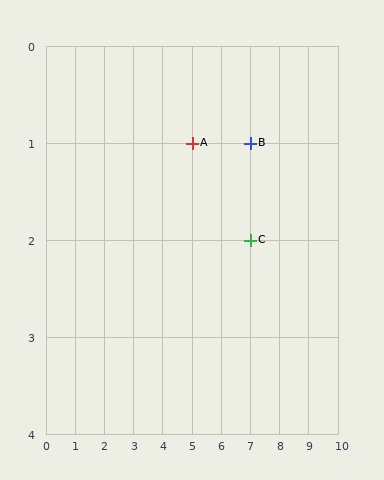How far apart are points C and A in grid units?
Points C and A are 2 columns and 1 row apart (about 2.2 grid units diagonally).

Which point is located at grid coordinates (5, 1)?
Point A is at (5, 1).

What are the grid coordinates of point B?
Point B is at grid coordinates (7, 1).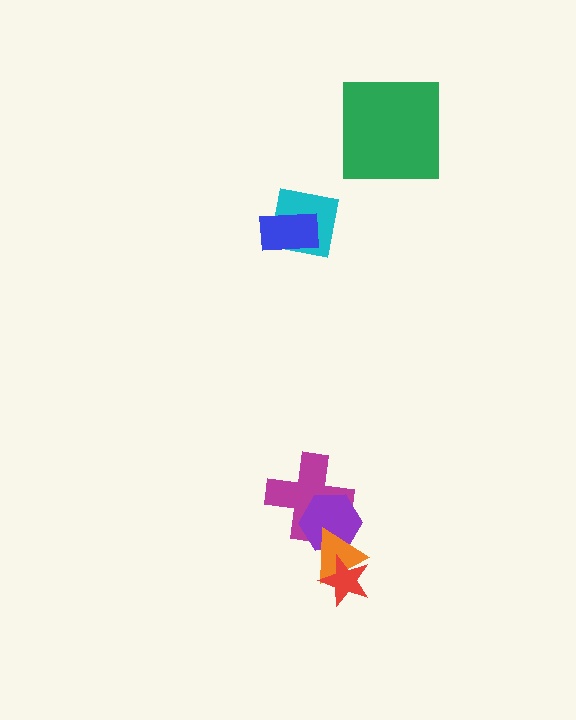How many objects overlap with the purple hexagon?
2 objects overlap with the purple hexagon.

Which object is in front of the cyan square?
The blue rectangle is in front of the cyan square.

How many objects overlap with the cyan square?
1 object overlaps with the cyan square.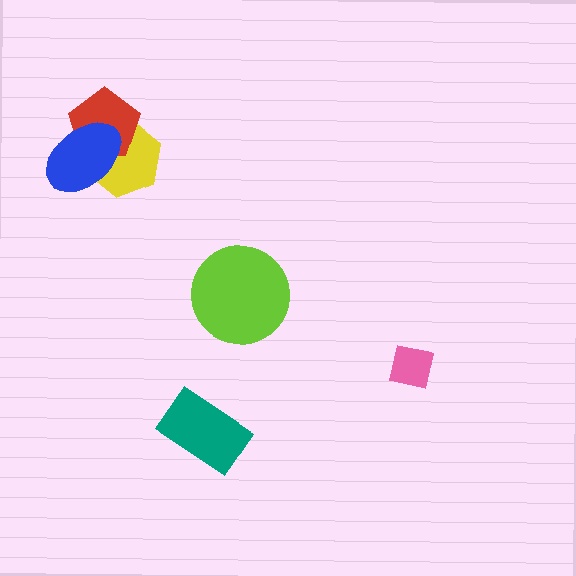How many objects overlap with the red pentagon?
2 objects overlap with the red pentagon.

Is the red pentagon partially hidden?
Yes, it is partially covered by another shape.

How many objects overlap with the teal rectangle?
0 objects overlap with the teal rectangle.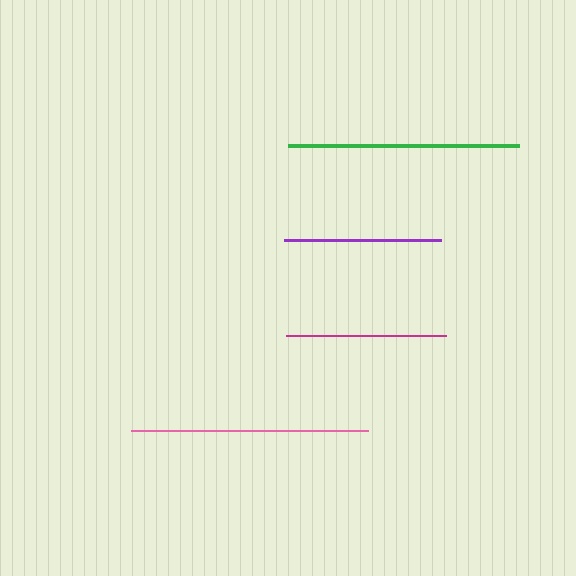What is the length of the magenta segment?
The magenta segment is approximately 161 pixels long.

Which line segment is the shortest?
The purple line is the shortest at approximately 157 pixels.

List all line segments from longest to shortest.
From longest to shortest: pink, green, magenta, purple.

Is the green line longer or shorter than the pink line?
The pink line is longer than the green line.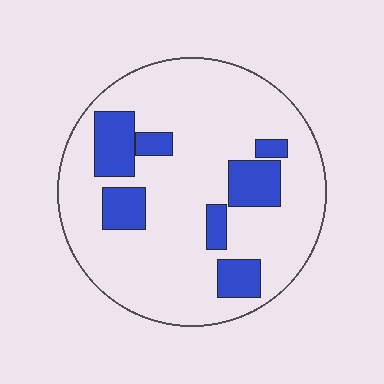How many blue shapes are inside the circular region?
7.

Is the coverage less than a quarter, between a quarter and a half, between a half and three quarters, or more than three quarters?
Less than a quarter.